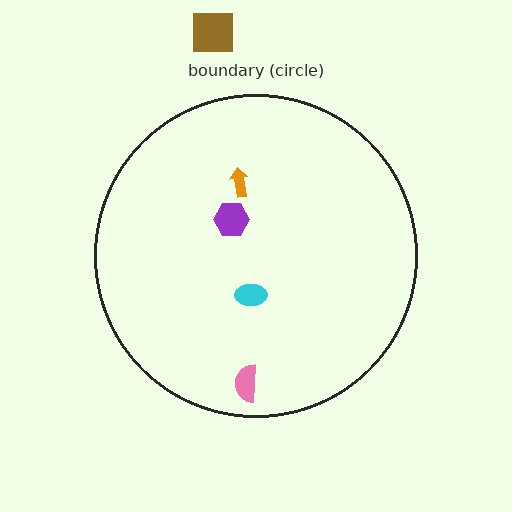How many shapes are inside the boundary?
4 inside, 1 outside.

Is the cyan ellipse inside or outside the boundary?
Inside.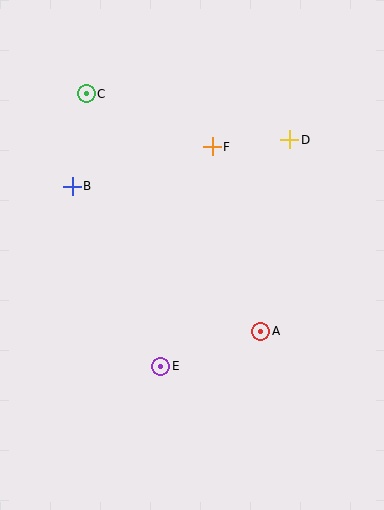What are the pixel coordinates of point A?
Point A is at (261, 331).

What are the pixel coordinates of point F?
Point F is at (212, 147).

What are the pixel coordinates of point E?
Point E is at (161, 366).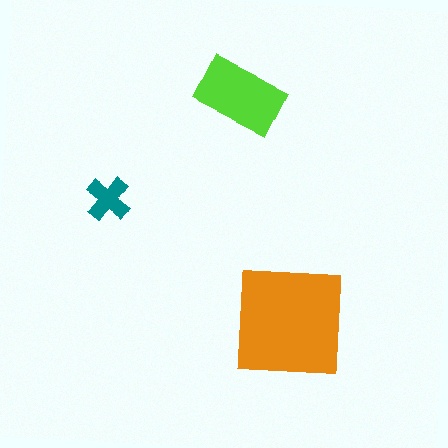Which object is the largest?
The orange square.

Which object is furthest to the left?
The teal cross is leftmost.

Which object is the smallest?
The teal cross.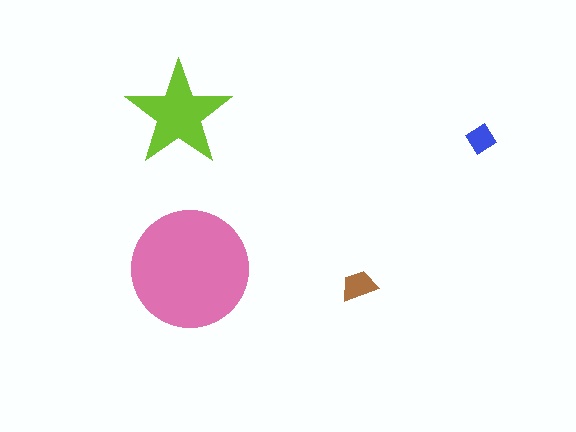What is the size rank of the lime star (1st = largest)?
2nd.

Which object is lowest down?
The brown trapezoid is bottommost.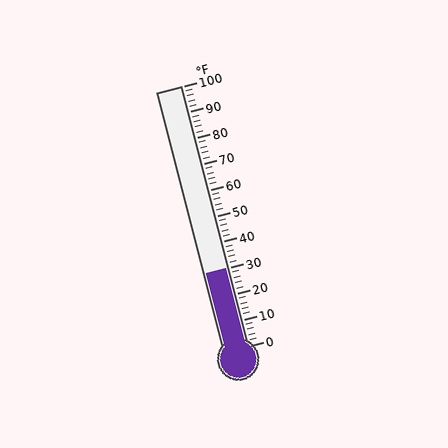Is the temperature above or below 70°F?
The temperature is below 70°F.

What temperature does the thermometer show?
The thermometer shows approximately 30°F.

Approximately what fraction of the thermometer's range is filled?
The thermometer is filled to approximately 30% of its range.